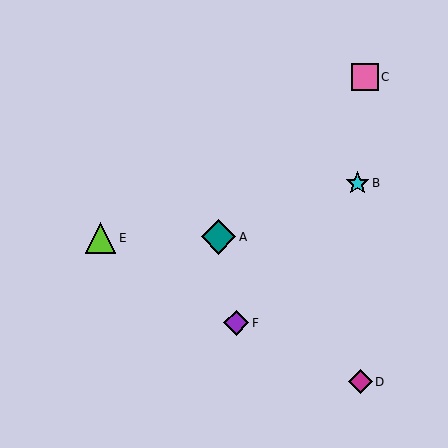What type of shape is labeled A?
Shape A is a teal diamond.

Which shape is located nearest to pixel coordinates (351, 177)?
The cyan star (labeled B) at (357, 183) is nearest to that location.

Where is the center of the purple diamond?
The center of the purple diamond is at (236, 323).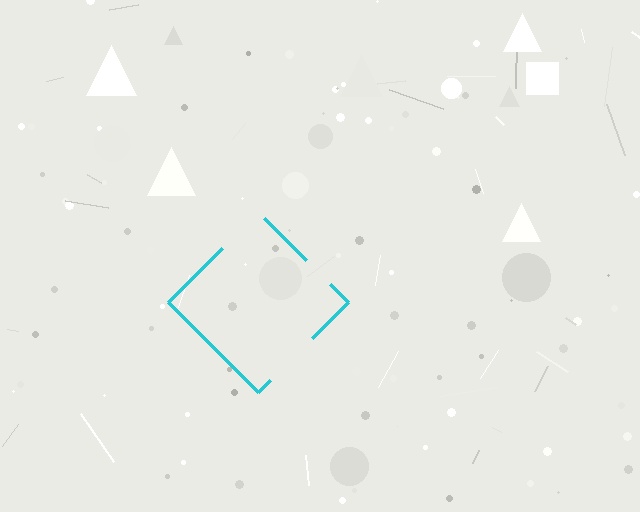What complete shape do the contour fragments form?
The contour fragments form a diamond.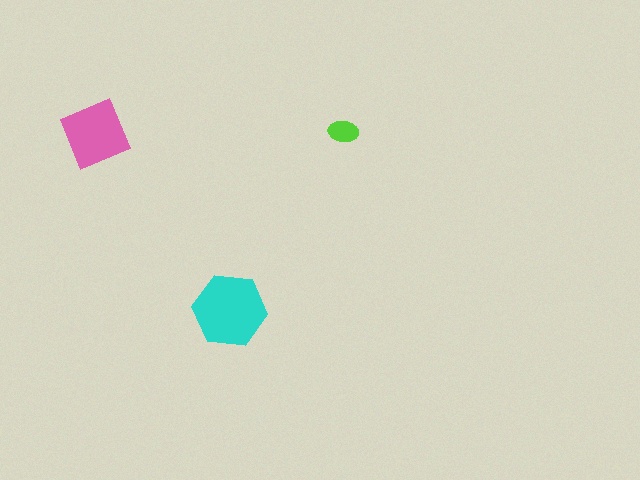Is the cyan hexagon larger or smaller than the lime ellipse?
Larger.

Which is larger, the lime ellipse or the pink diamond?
The pink diamond.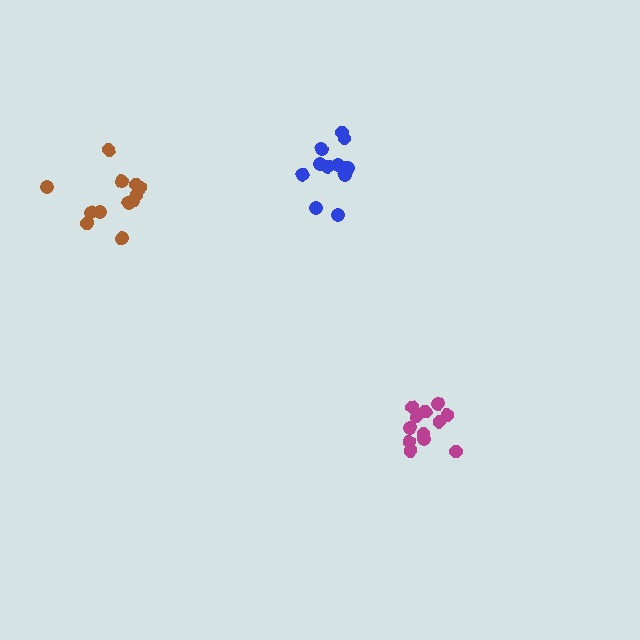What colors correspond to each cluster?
The clusters are colored: magenta, blue, brown.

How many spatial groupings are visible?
There are 3 spatial groupings.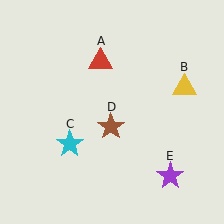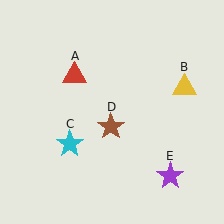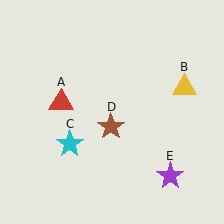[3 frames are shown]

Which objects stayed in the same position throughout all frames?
Yellow triangle (object B) and cyan star (object C) and brown star (object D) and purple star (object E) remained stationary.